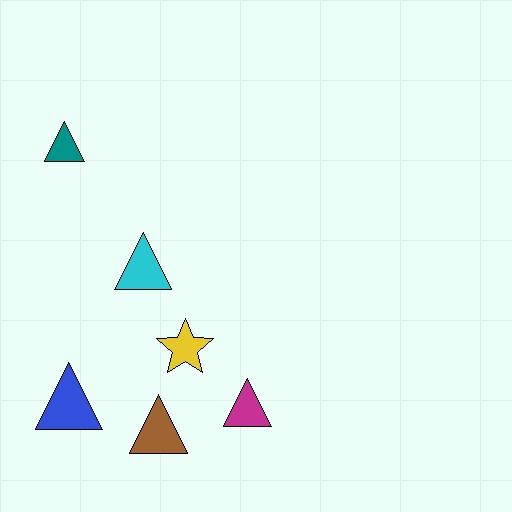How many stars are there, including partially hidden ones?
There is 1 star.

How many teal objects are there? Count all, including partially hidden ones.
There is 1 teal object.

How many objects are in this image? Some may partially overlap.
There are 6 objects.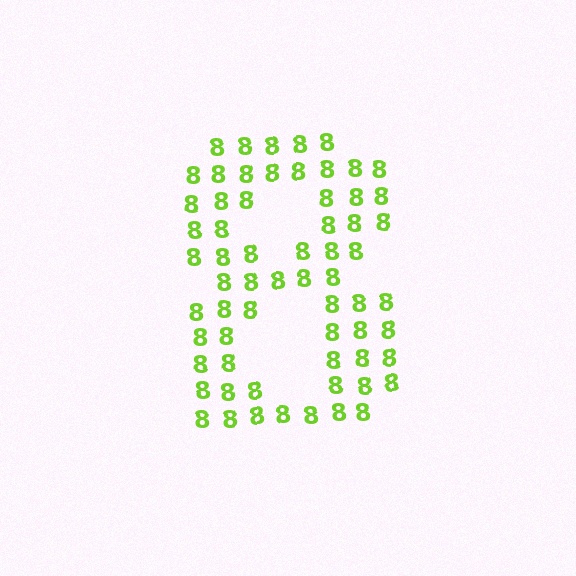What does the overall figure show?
The overall figure shows the digit 8.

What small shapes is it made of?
It is made of small digit 8's.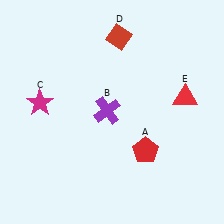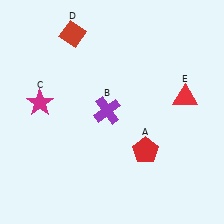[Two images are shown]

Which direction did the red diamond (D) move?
The red diamond (D) moved left.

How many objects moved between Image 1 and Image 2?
1 object moved between the two images.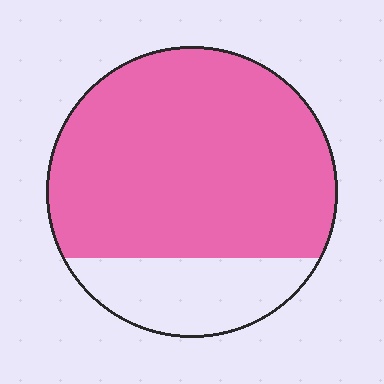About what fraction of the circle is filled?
About four fifths (4/5).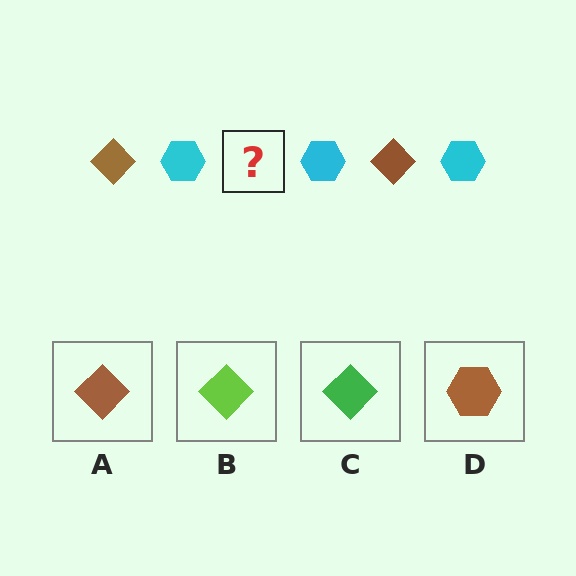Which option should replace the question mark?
Option A.